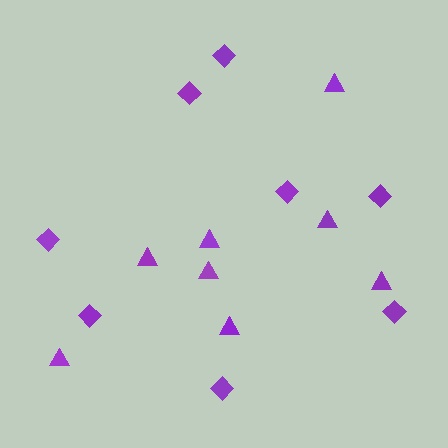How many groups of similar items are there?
There are 2 groups: one group of diamonds (8) and one group of triangles (8).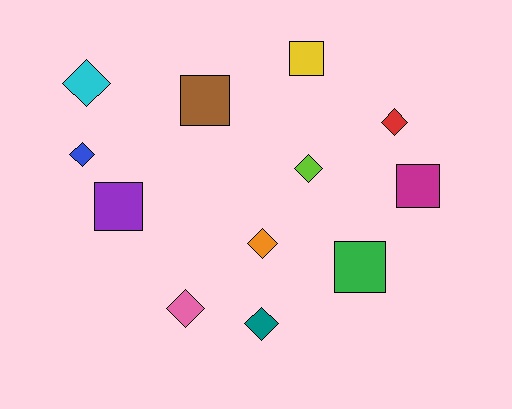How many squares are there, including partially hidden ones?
There are 5 squares.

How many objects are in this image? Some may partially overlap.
There are 12 objects.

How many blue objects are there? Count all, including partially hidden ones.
There is 1 blue object.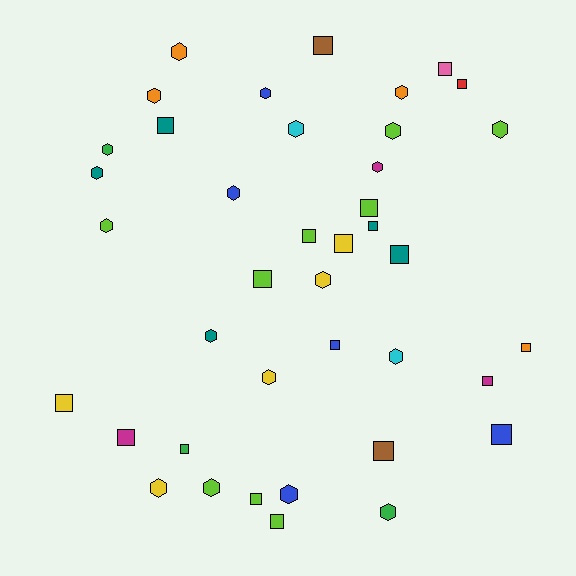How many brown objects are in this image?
There are 2 brown objects.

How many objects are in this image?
There are 40 objects.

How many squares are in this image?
There are 20 squares.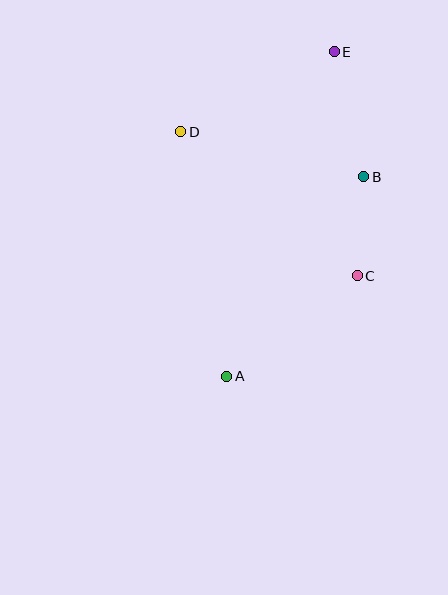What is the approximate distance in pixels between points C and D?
The distance between C and D is approximately 227 pixels.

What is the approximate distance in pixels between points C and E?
The distance between C and E is approximately 225 pixels.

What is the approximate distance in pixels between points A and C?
The distance between A and C is approximately 164 pixels.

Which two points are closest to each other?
Points B and C are closest to each other.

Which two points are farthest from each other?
Points A and E are farthest from each other.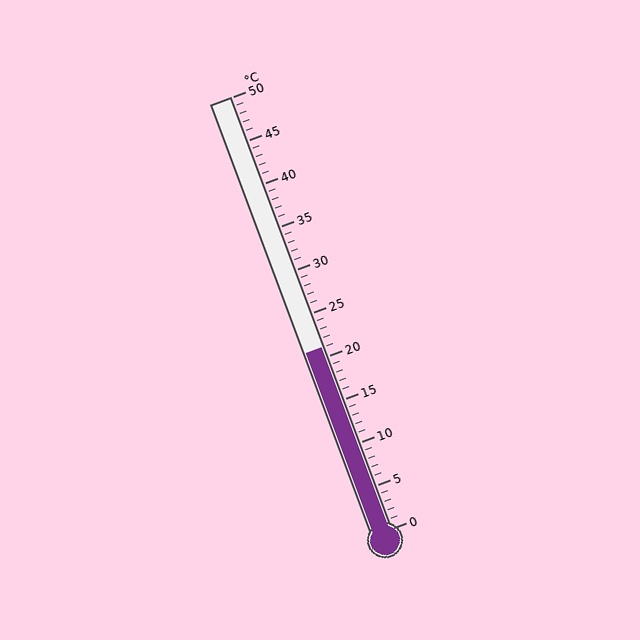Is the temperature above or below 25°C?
The temperature is below 25°C.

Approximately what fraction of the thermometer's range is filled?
The thermometer is filled to approximately 40% of its range.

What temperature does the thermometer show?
The thermometer shows approximately 21°C.